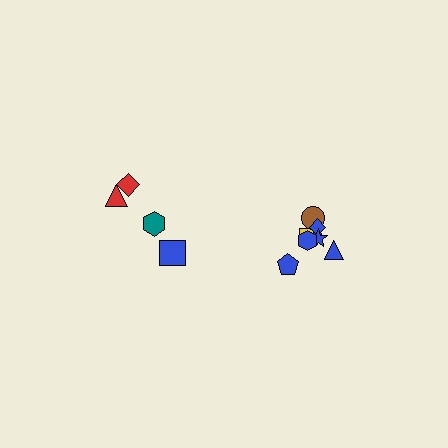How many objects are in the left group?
There are 4 objects.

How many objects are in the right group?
There are 8 objects.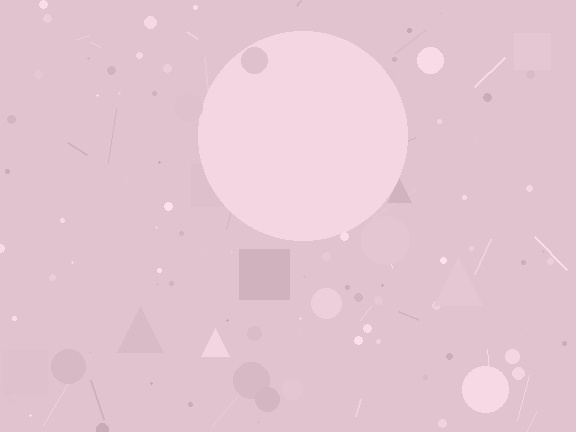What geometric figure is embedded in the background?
A circle is embedded in the background.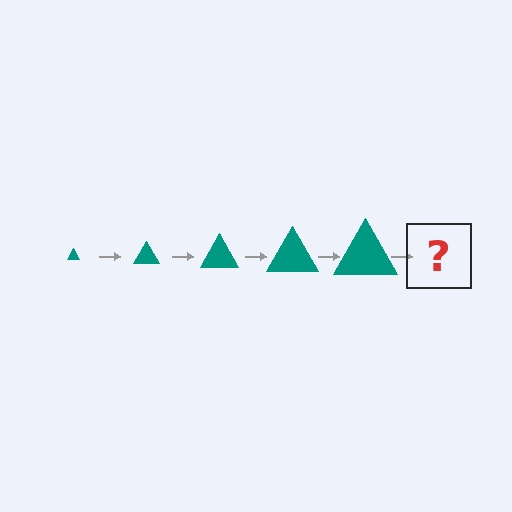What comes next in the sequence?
The next element should be a teal triangle, larger than the previous one.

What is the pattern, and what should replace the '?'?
The pattern is that the triangle gets progressively larger each step. The '?' should be a teal triangle, larger than the previous one.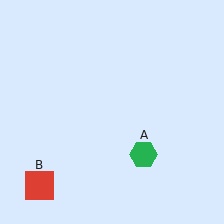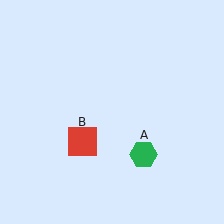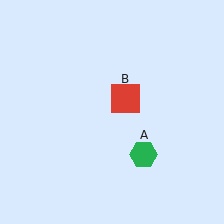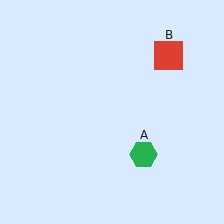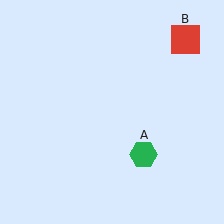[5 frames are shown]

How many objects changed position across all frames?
1 object changed position: red square (object B).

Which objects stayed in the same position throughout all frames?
Green hexagon (object A) remained stationary.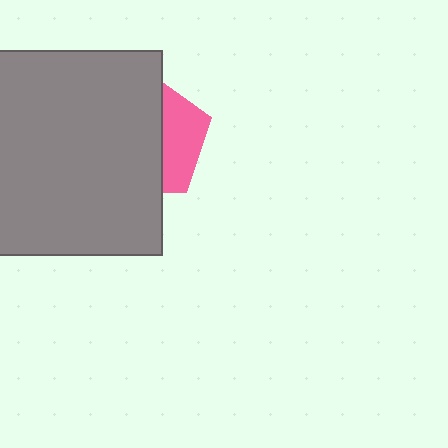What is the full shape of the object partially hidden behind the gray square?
The partially hidden object is a pink pentagon.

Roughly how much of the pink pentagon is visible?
A small part of it is visible (roughly 33%).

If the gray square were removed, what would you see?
You would see the complete pink pentagon.